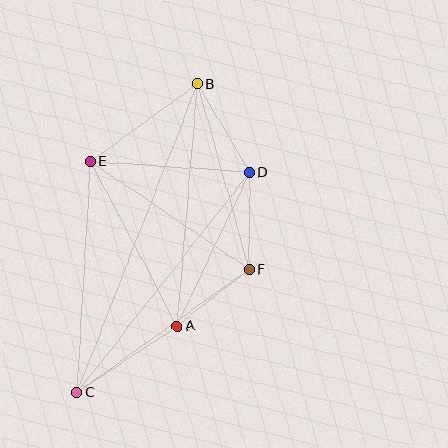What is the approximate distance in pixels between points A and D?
The distance between A and D is approximately 169 pixels.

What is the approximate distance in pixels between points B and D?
The distance between B and D is approximately 103 pixels.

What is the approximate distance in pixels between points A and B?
The distance between A and B is approximately 243 pixels.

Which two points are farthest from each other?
Points B and C are farthest from each other.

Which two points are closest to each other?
Points A and F are closest to each other.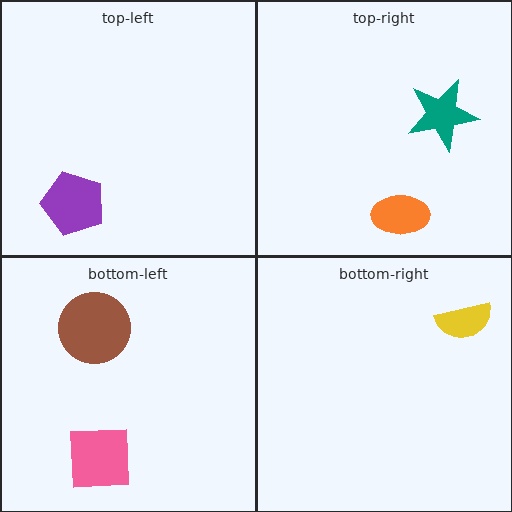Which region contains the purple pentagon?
The top-left region.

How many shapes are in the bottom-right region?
1.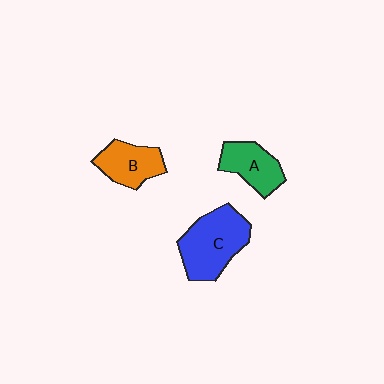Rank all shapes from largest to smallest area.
From largest to smallest: C (blue), B (orange), A (green).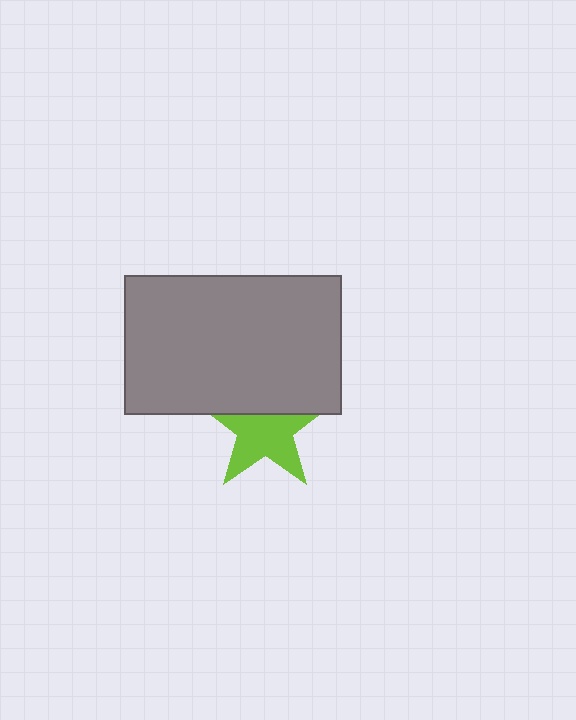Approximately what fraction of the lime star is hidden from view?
Roughly 37% of the lime star is hidden behind the gray rectangle.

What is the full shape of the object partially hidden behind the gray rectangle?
The partially hidden object is a lime star.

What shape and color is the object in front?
The object in front is a gray rectangle.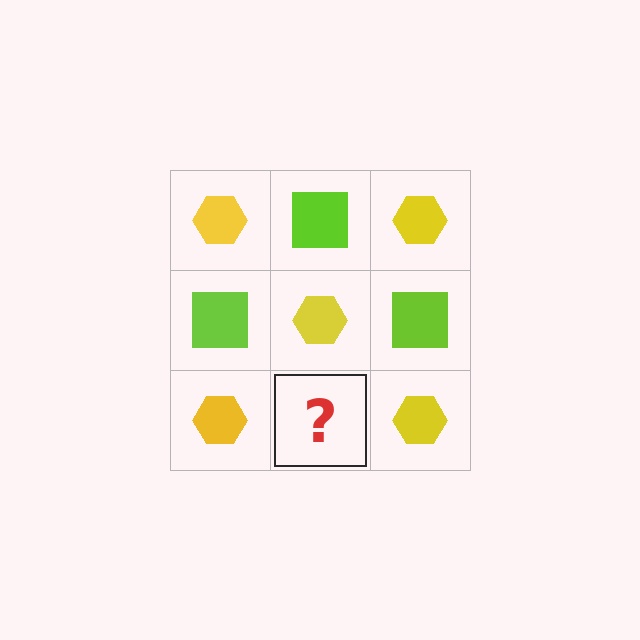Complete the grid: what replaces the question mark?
The question mark should be replaced with a lime square.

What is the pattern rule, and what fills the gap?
The rule is that it alternates yellow hexagon and lime square in a checkerboard pattern. The gap should be filled with a lime square.